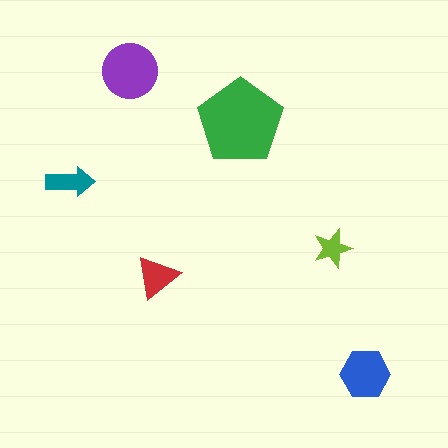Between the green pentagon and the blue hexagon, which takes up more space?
The green pentagon.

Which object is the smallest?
The lime star.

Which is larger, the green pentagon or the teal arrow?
The green pentagon.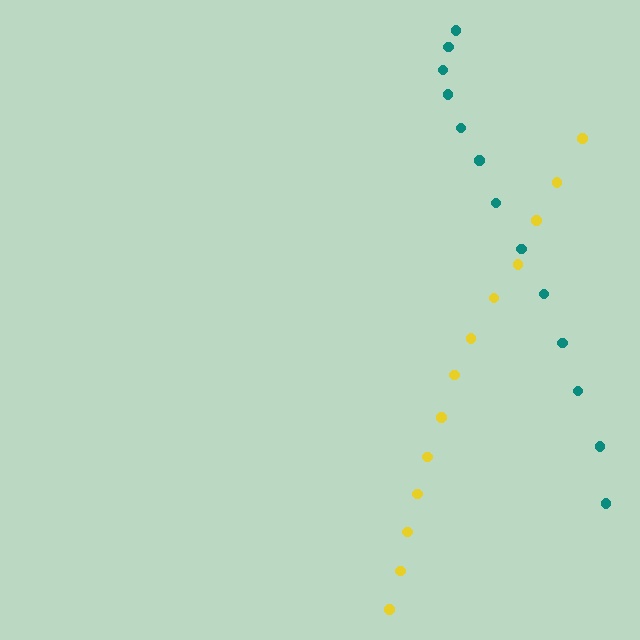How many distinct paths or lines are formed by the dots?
There are 2 distinct paths.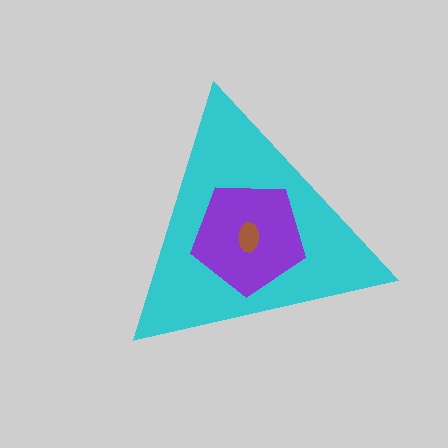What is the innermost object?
The brown ellipse.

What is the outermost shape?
The cyan triangle.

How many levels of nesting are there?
3.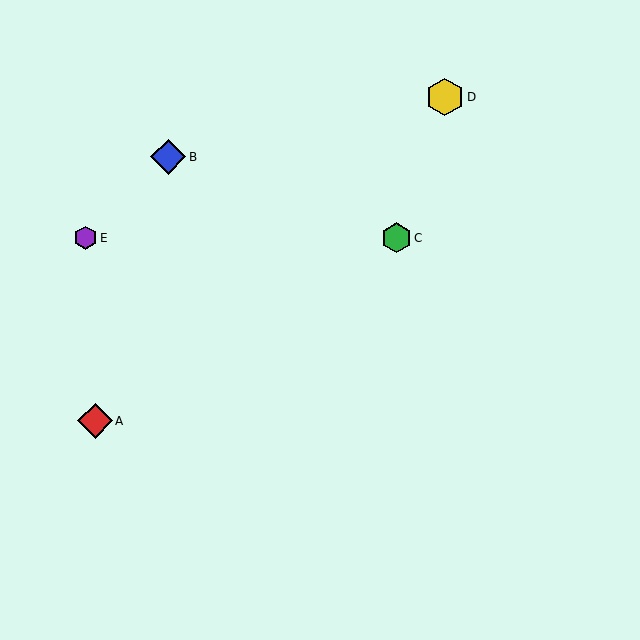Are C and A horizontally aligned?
No, C is at y≈238 and A is at y≈421.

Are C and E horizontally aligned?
Yes, both are at y≈238.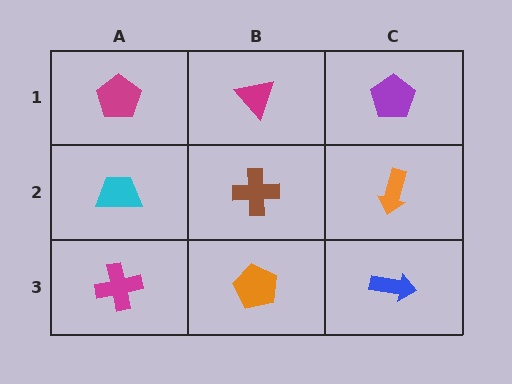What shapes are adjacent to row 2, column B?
A magenta triangle (row 1, column B), an orange pentagon (row 3, column B), a cyan trapezoid (row 2, column A), an orange arrow (row 2, column C).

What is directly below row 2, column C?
A blue arrow.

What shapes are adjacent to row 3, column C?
An orange arrow (row 2, column C), an orange pentagon (row 3, column B).